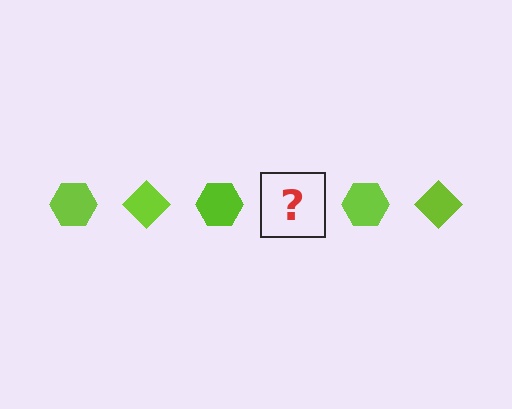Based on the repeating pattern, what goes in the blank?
The blank should be a lime diamond.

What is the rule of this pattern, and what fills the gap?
The rule is that the pattern cycles through hexagon, diamond shapes in lime. The gap should be filled with a lime diamond.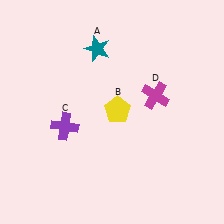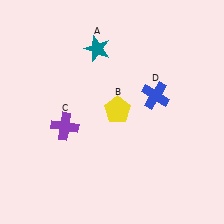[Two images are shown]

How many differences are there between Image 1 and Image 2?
There is 1 difference between the two images.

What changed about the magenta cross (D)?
In Image 1, D is magenta. In Image 2, it changed to blue.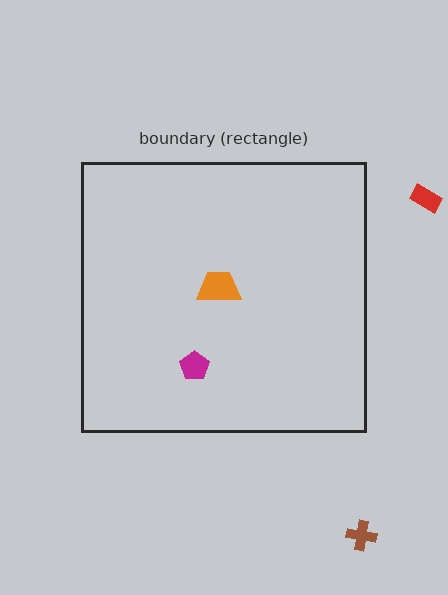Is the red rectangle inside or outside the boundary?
Outside.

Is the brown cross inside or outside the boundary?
Outside.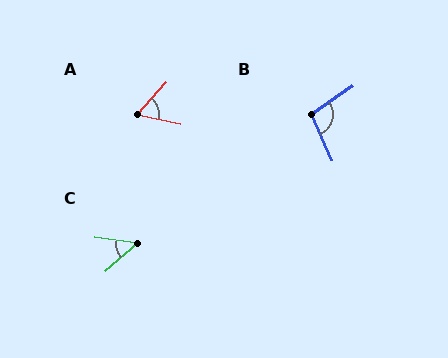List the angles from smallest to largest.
C (48°), A (60°), B (101°).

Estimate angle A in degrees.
Approximately 60 degrees.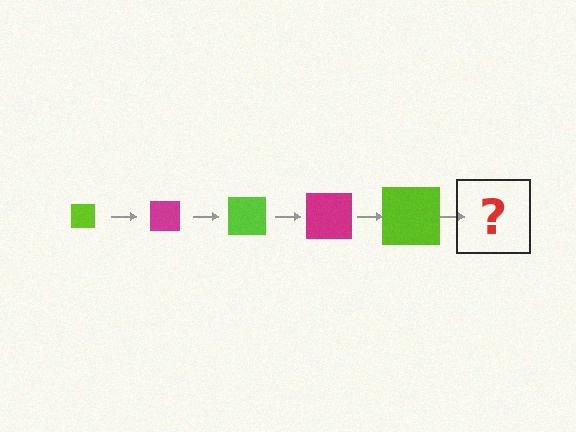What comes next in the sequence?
The next element should be a magenta square, larger than the previous one.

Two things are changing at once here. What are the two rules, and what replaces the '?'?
The two rules are that the square grows larger each step and the color cycles through lime and magenta. The '?' should be a magenta square, larger than the previous one.